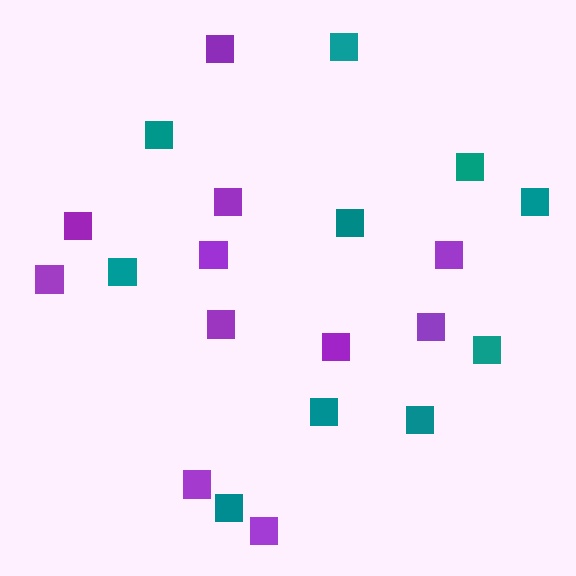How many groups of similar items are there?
There are 2 groups: one group of purple squares (11) and one group of teal squares (10).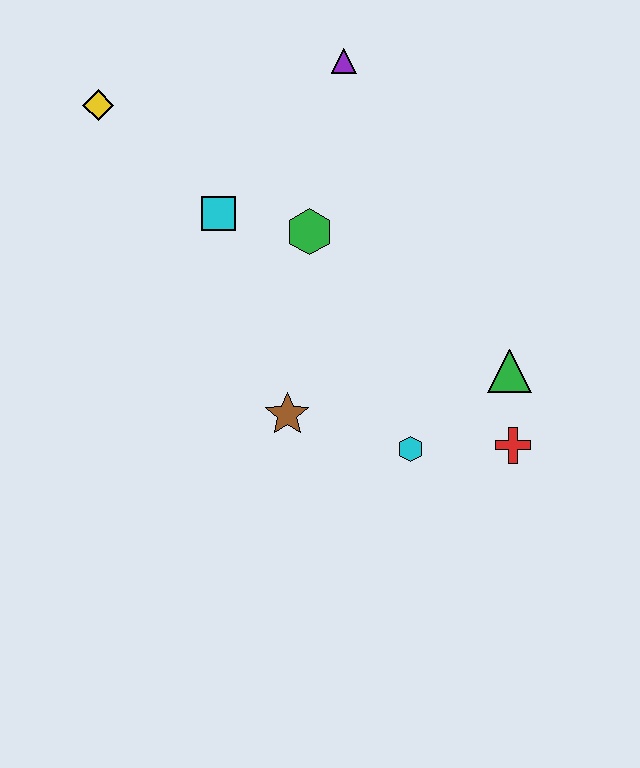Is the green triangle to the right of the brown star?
Yes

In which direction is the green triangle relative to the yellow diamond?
The green triangle is to the right of the yellow diamond.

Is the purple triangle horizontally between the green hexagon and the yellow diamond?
No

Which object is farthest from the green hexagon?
The red cross is farthest from the green hexagon.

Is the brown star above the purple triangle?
No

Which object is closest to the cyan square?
The green hexagon is closest to the cyan square.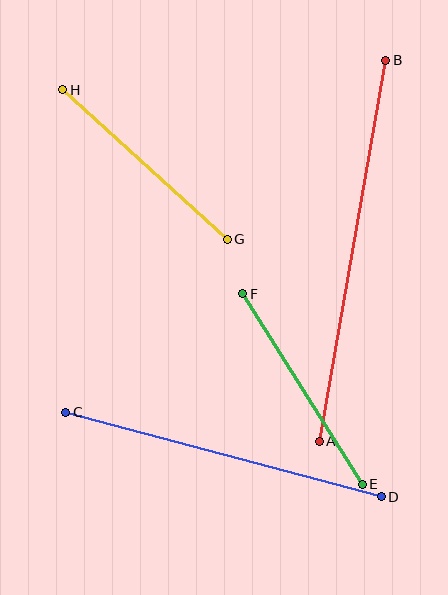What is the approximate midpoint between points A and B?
The midpoint is at approximately (353, 251) pixels.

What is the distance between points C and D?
The distance is approximately 327 pixels.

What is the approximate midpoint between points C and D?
The midpoint is at approximately (223, 454) pixels.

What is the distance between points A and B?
The distance is approximately 387 pixels.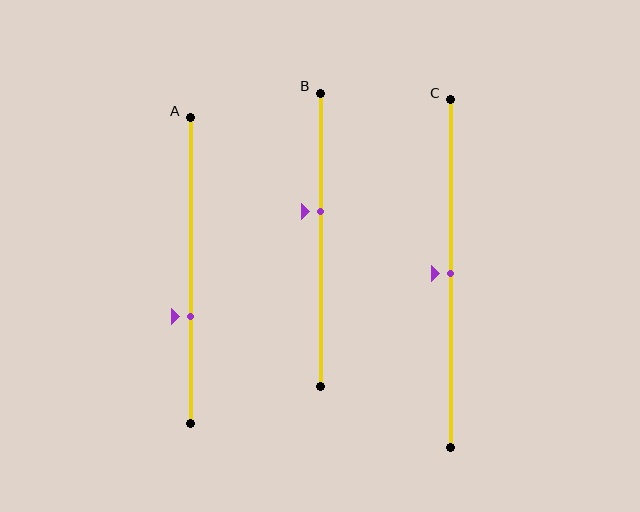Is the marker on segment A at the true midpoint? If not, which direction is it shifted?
No, the marker on segment A is shifted downward by about 15% of the segment length.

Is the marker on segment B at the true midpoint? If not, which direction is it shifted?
No, the marker on segment B is shifted upward by about 10% of the segment length.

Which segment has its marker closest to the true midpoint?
Segment C has its marker closest to the true midpoint.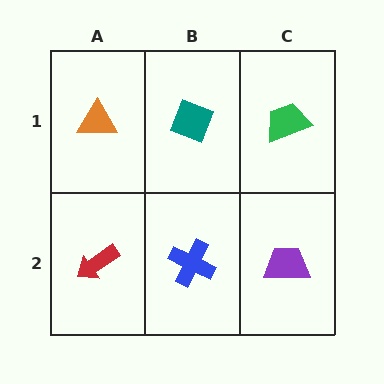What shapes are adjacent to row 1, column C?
A purple trapezoid (row 2, column C), a teal diamond (row 1, column B).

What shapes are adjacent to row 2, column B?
A teal diamond (row 1, column B), a red arrow (row 2, column A), a purple trapezoid (row 2, column C).